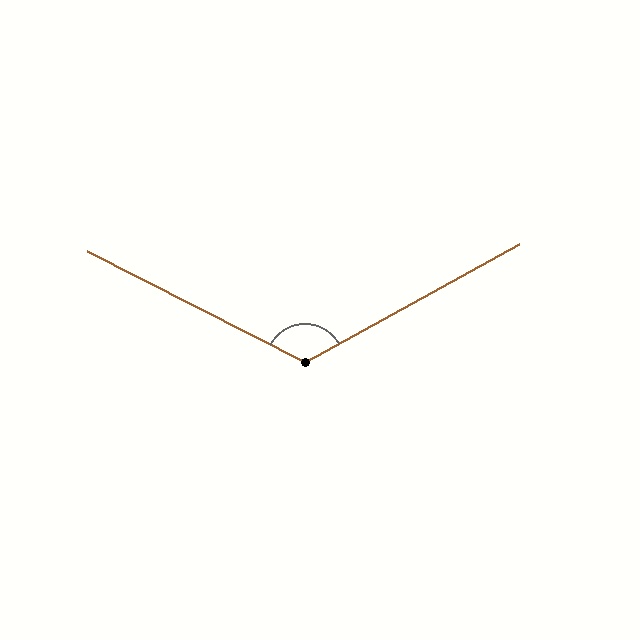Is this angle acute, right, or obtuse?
It is obtuse.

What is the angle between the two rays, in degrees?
Approximately 124 degrees.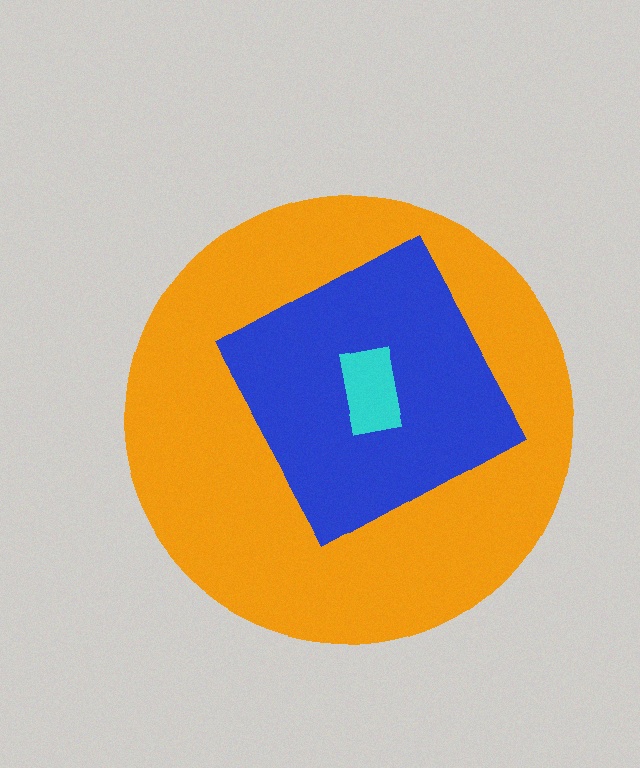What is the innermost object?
The cyan rectangle.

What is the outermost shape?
The orange circle.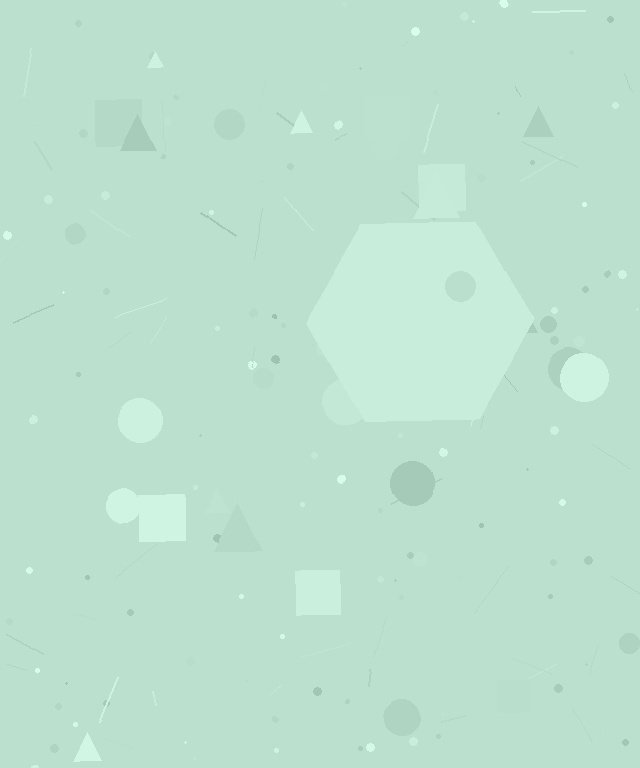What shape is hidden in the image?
A hexagon is hidden in the image.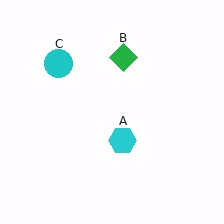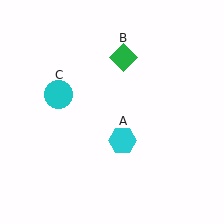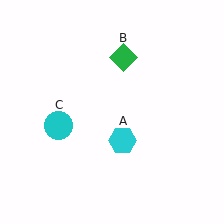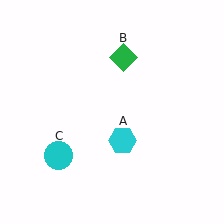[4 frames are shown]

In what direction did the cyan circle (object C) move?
The cyan circle (object C) moved down.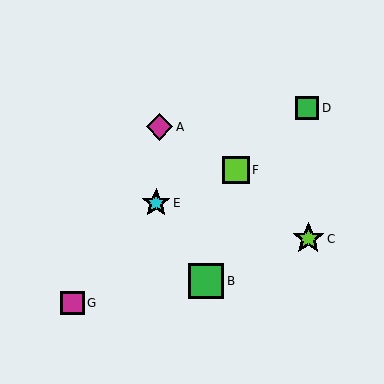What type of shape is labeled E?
Shape E is a cyan star.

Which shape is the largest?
The green square (labeled B) is the largest.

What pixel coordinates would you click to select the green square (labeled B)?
Click at (206, 281) to select the green square B.